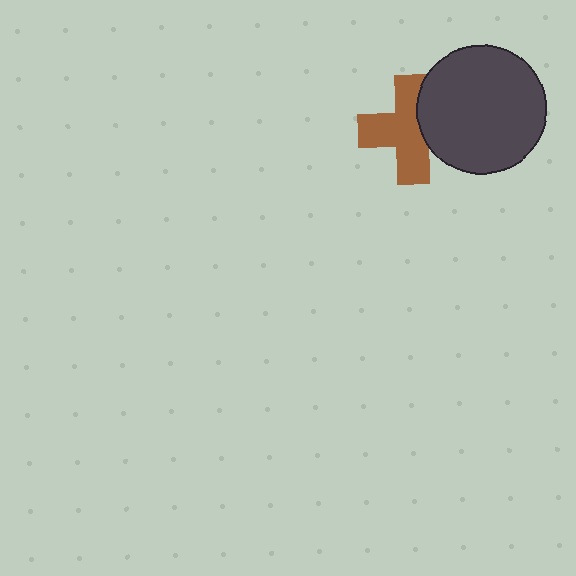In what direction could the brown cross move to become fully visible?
The brown cross could move left. That would shift it out from behind the dark gray circle entirely.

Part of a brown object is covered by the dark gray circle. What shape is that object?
It is a cross.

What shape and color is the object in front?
The object in front is a dark gray circle.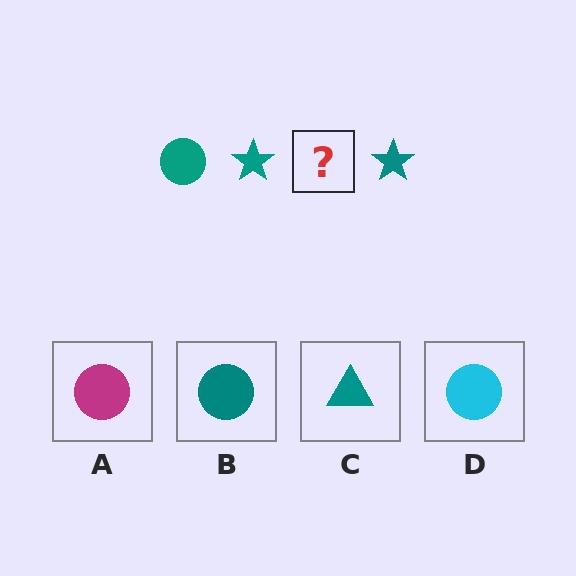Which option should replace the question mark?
Option B.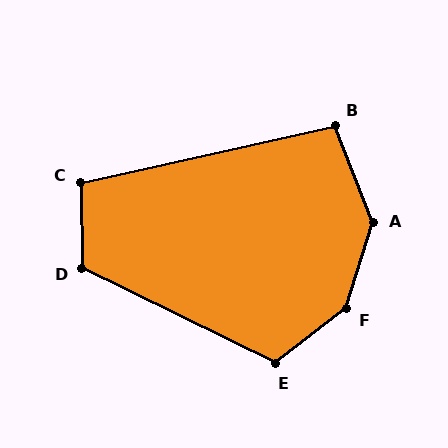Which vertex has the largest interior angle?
F, at approximately 145 degrees.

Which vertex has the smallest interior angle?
B, at approximately 98 degrees.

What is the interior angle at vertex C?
Approximately 102 degrees (obtuse).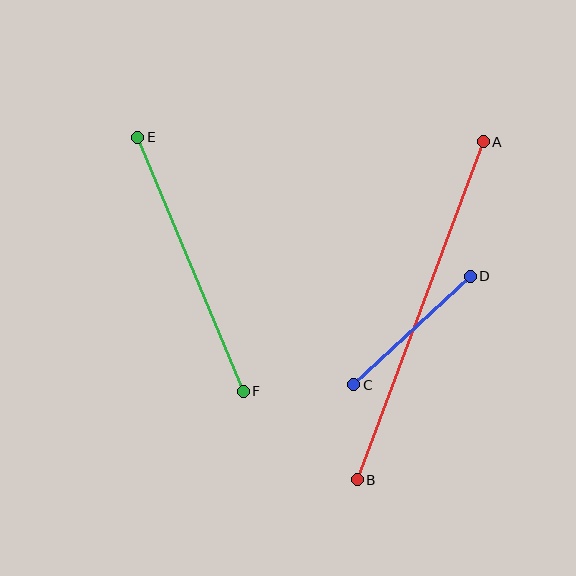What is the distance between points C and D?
The distance is approximately 159 pixels.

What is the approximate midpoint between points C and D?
The midpoint is at approximately (412, 331) pixels.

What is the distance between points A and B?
The distance is approximately 361 pixels.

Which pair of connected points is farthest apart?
Points A and B are farthest apart.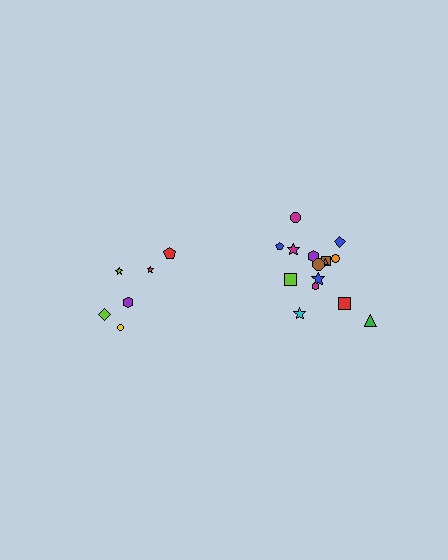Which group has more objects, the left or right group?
The right group.